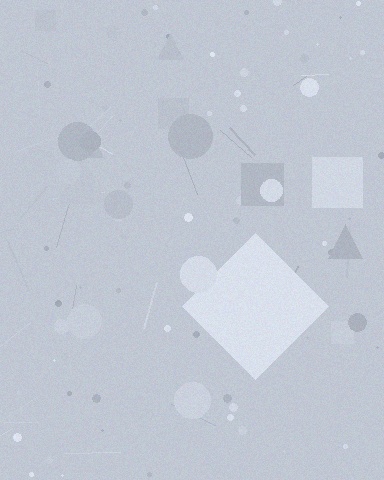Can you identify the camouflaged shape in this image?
The camouflaged shape is a diamond.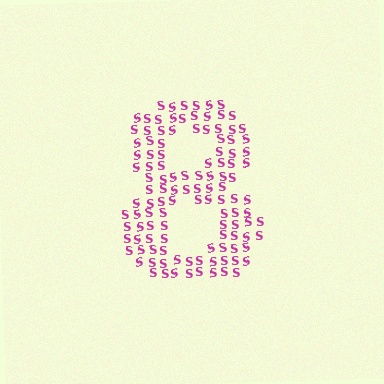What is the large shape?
The large shape is the digit 8.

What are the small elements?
The small elements are letter S's.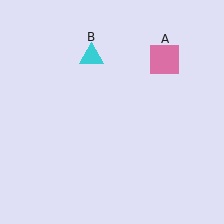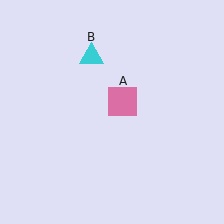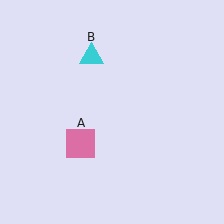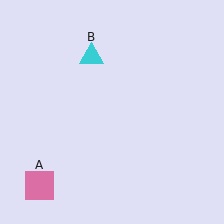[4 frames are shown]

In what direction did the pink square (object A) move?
The pink square (object A) moved down and to the left.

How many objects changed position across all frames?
1 object changed position: pink square (object A).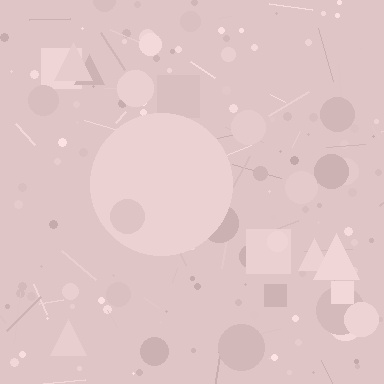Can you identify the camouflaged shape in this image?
The camouflaged shape is a circle.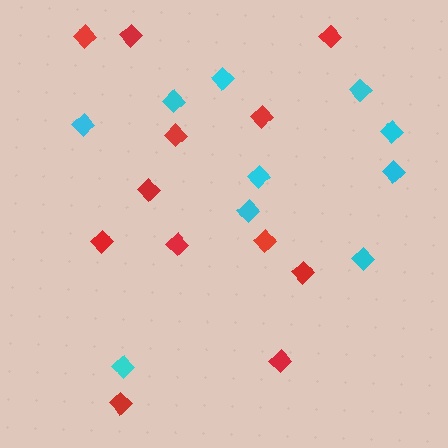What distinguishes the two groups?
There are 2 groups: one group of red diamonds (12) and one group of cyan diamonds (10).